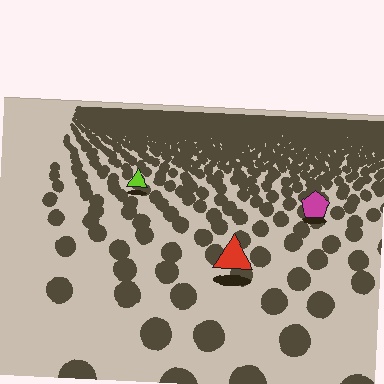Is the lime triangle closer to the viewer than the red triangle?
No. The red triangle is closer — you can tell from the texture gradient: the ground texture is coarser near it.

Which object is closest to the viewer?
The red triangle is closest. The texture marks near it are larger and more spread out.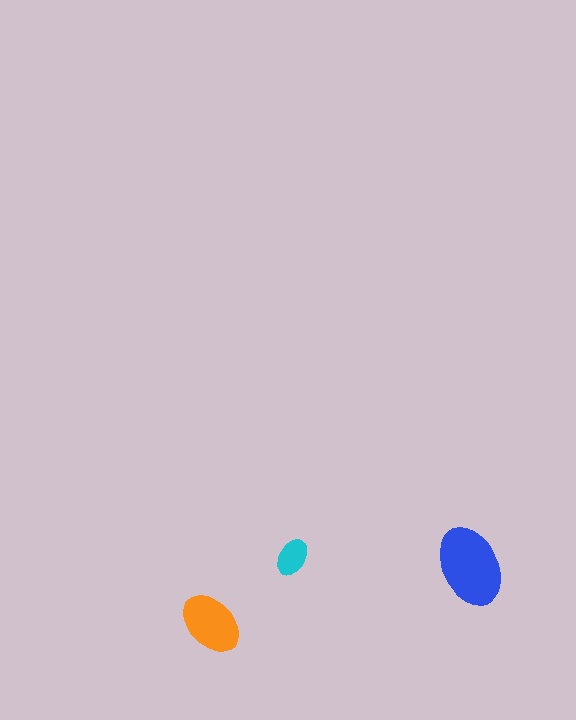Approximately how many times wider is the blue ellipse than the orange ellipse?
About 1.5 times wider.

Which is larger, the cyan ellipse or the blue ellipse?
The blue one.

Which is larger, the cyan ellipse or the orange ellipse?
The orange one.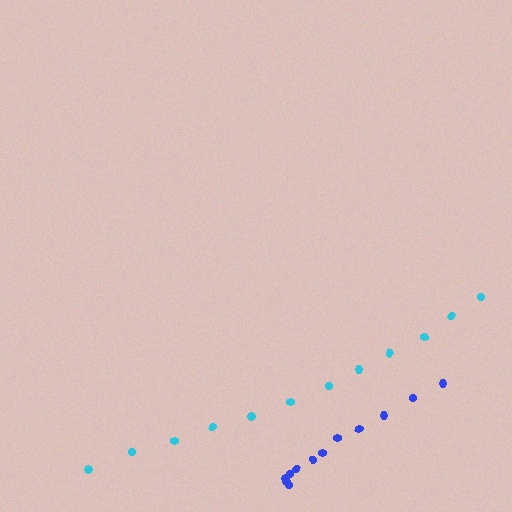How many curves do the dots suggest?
There are 2 distinct paths.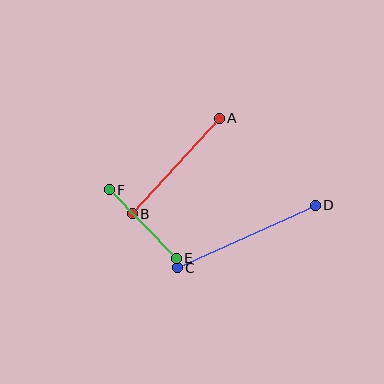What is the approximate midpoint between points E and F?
The midpoint is at approximately (143, 224) pixels.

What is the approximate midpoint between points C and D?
The midpoint is at approximately (246, 237) pixels.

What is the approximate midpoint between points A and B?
The midpoint is at approximately (176, 166) pixels.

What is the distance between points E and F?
The distance is approximately 96 pixels.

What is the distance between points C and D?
The distance is approximately 151 pixels.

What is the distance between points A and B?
The distance is approximately 130 pixels.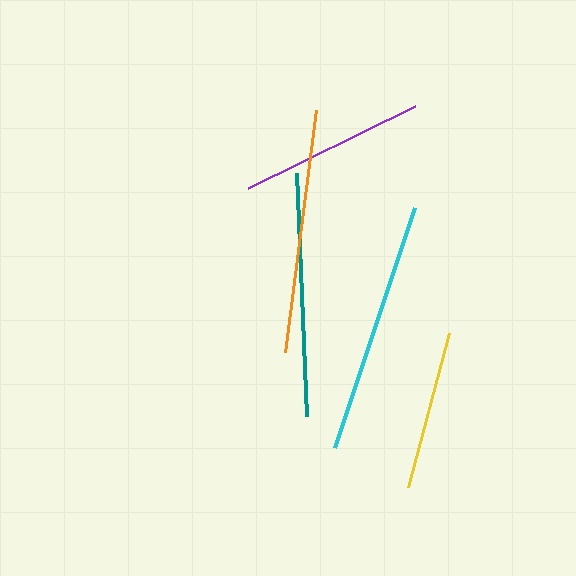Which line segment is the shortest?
The yellow line is the shortest at approximately 160 pixels.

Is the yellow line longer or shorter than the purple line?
The purple line is longer than the yellow line.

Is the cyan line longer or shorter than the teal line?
The cyan line is longer than the teal line.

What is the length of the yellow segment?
The yellow segment is approximately 160 pixels long.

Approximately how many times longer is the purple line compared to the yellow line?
The purple line is approximately 1.2 times the length of the yellow line.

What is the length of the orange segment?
The orange segment is approximately 244 pixels long.